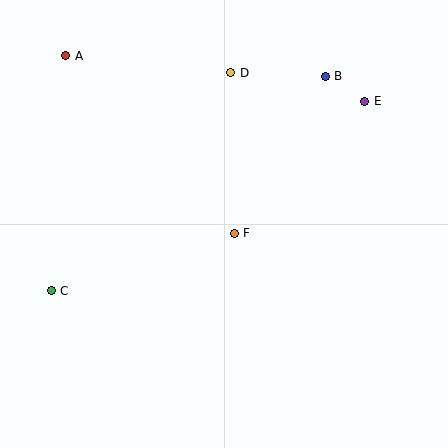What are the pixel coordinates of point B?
Point B is at (325, 76).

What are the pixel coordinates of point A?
Point A is at (66, 56).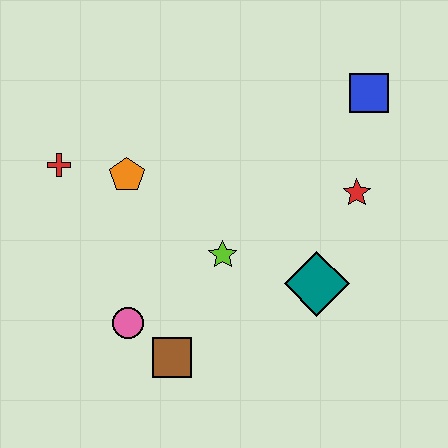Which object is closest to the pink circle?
The brown square is closest to the pink circle.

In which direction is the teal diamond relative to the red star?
The teal diamond is below the red star.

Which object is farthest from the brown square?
The blue square is farthest from the brown square.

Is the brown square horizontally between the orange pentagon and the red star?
Yes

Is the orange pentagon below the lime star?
No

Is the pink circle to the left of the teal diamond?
Yes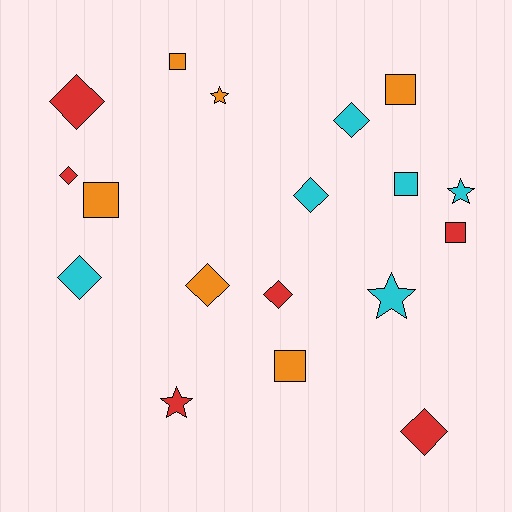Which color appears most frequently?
Orange, with 6 objects.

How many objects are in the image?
There are 18 objects.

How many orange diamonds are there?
There is 1 orange diamond.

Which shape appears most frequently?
Diamond, with 8 objects.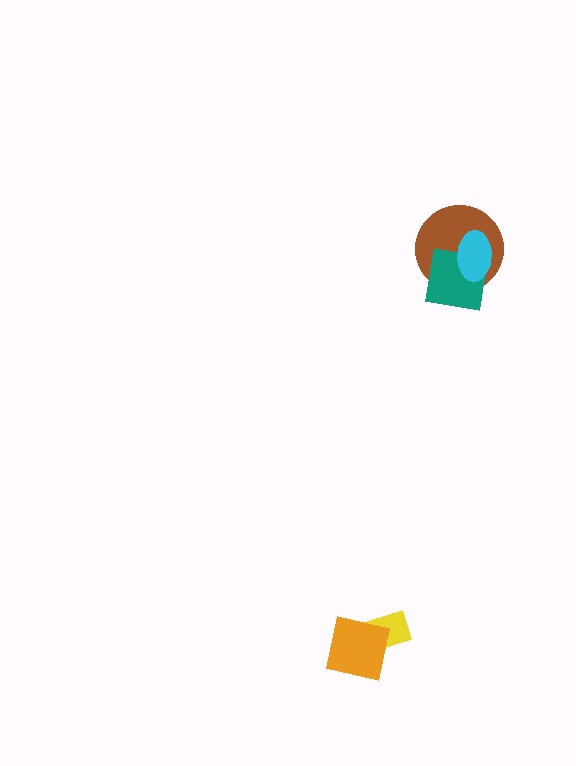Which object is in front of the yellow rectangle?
The orange square is in front of the yellow rectangle.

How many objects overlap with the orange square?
1 object overlaps with the orange square.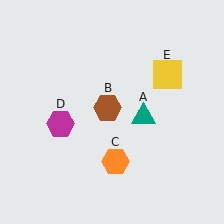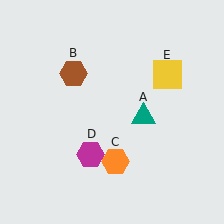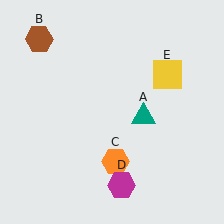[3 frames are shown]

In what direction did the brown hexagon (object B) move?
The brown hexagon (object B) moved up and to the left.